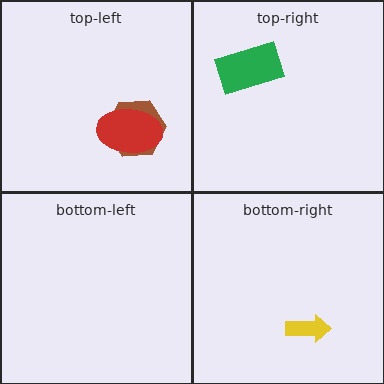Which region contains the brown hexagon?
The top-left region.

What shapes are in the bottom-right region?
The yellow arrow.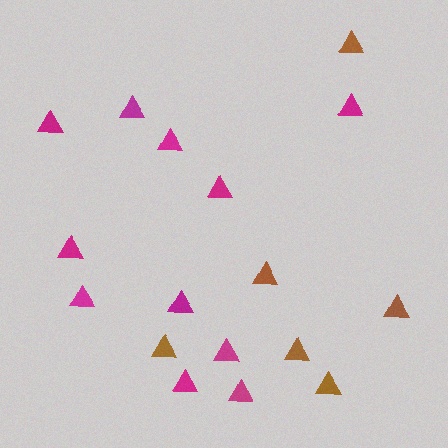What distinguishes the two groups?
There are 2 groups: one group of magenta triangles (11) and one group of brown triangles (6).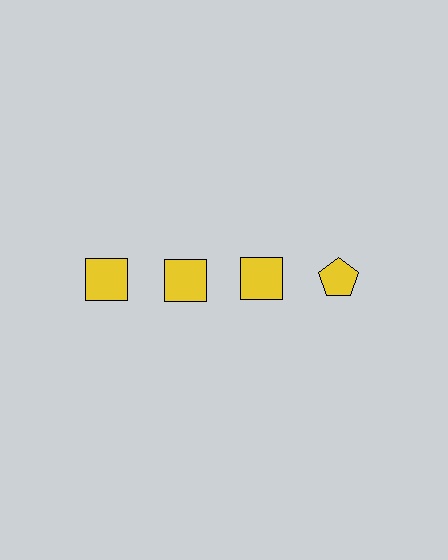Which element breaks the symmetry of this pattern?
The yellow pentagon in the top row, second from right column breaks the symmetry. All other shapes are yellow squares.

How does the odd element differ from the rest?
It has a different shape: pentagon instead of square.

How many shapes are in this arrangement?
There are 4 shapes arranged in a grid pattern.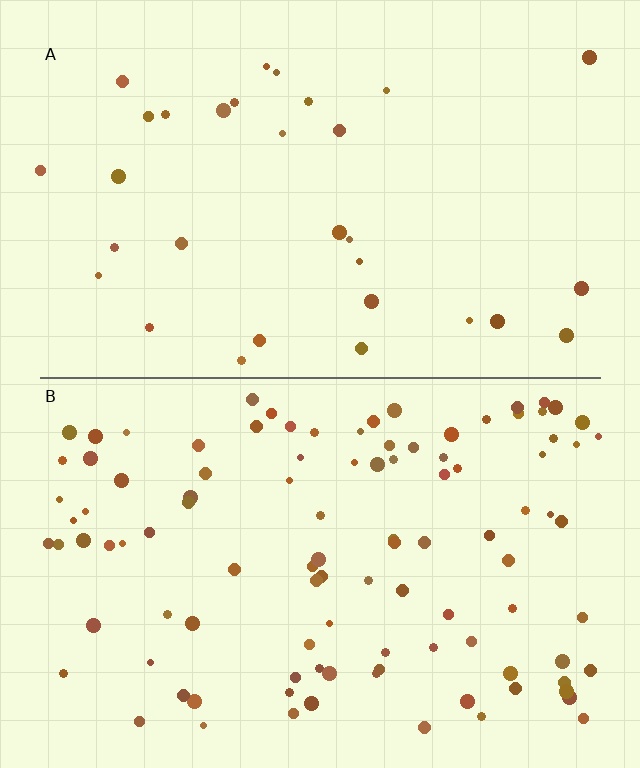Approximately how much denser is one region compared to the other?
Approximately 3.4× — region B over region A.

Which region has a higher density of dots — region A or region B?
B (the bottom).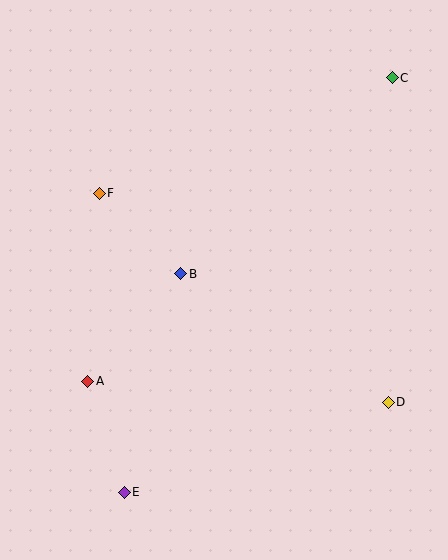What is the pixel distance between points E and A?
The distance between E and A is 117 pixels.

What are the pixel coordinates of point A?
Point A is at (88, 381).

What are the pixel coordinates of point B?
Point B is at (181, 274).